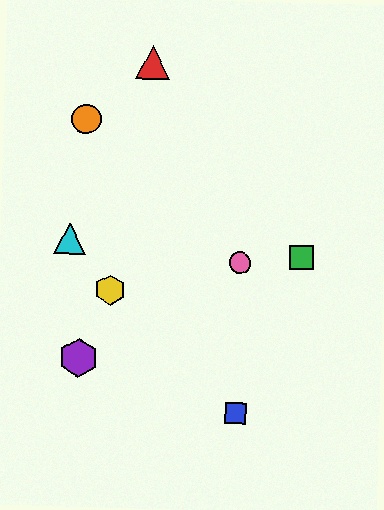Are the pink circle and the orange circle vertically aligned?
No, the pink circle is at x≈240 and the orange circle is at x≈86.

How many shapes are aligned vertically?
2 shapes (the blue square, the pink circle) are aligned vertically.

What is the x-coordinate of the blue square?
The blue square is at x≈236.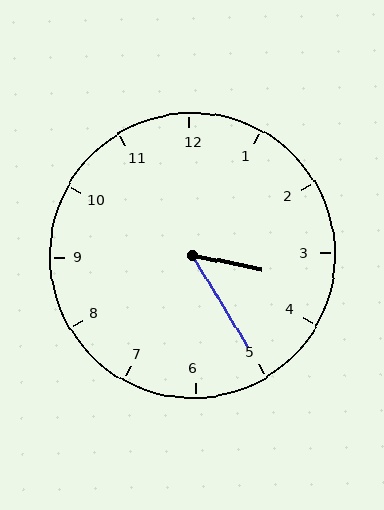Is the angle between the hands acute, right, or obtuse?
It is acute.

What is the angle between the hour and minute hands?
Approximately 48 degrees.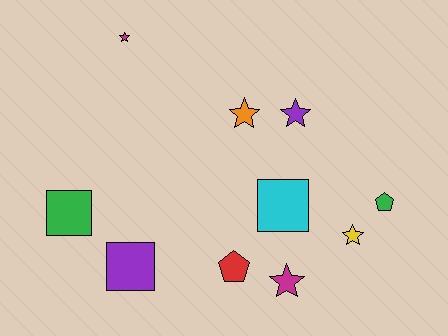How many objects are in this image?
There are 10 objects.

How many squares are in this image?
There are 3 squares.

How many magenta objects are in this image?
There are 2 magenta objects.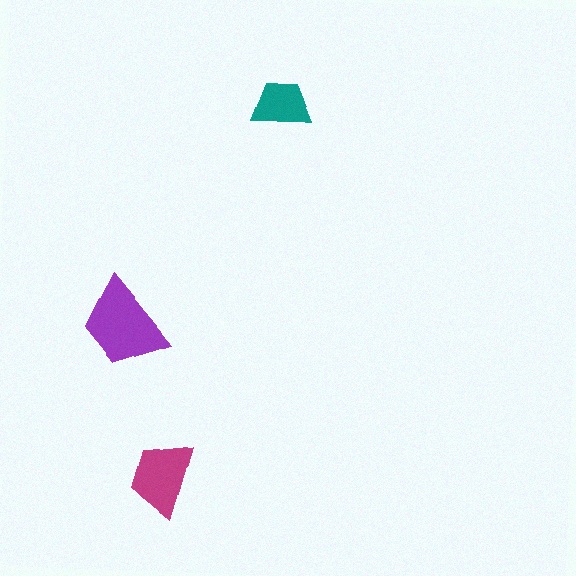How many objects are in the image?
There are 3 objects in the image.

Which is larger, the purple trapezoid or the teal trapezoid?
The purple one.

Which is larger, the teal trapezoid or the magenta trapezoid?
The magenta one.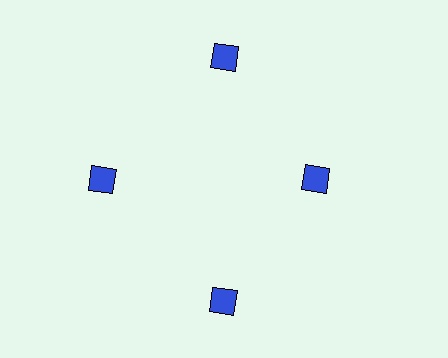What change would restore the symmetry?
The symmetry would be restored by moving it outward, back onto the ring so that all 4 squares sit at equal angles and equal distance from the center.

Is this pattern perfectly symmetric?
No. The 4 blue squares are arranged in a ring, but one element near the 3 o'clock position is pulled inward toward the center, breaking the 4-fold rotational symmetry.